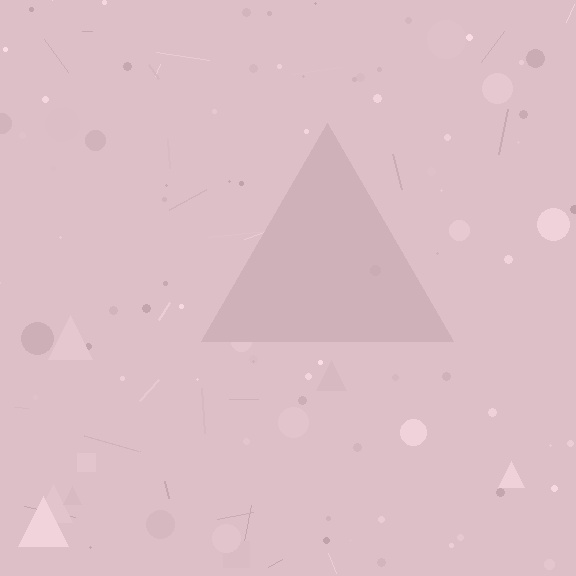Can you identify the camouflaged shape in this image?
The camouflaged shape is a triangle.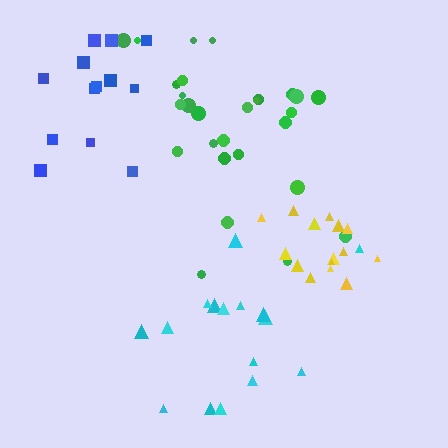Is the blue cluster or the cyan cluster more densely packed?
Cyan.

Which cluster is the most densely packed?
Yellow.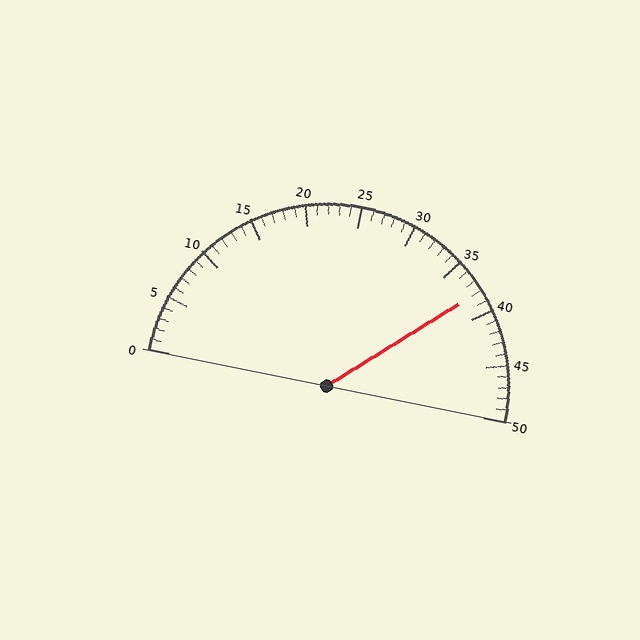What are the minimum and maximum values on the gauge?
The gauge ranges from 0 to 50.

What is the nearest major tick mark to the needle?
The nearest major tick mark is 40.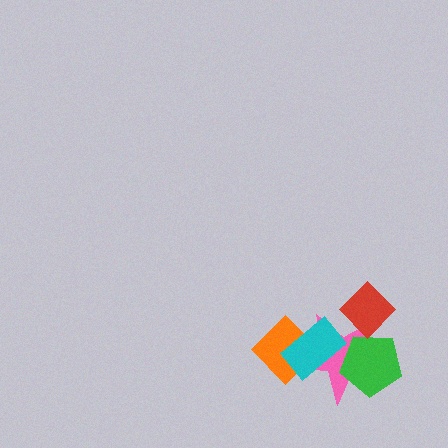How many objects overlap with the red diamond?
2 objects overlap with the red diamond.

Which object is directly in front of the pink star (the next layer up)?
The green pentagon is directly in front of the pink star.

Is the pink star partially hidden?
Yes, it is partially covered by another shape.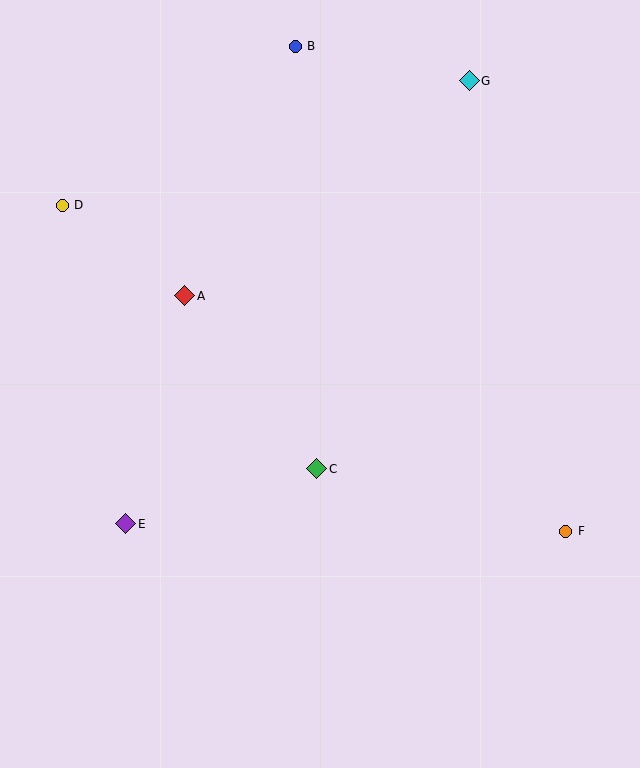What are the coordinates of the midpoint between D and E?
The midpoint between D and E is at (94, 365).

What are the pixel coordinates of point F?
Point F is at (566, 531).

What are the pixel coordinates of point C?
Point C is at (317, 469).